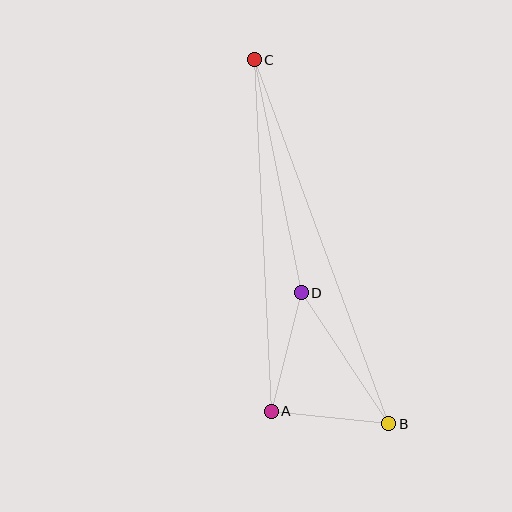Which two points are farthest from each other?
Points B and C are farthest from each other.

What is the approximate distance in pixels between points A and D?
The distance between A and D is approximately 122 pixels.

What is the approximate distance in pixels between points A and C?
The distance between A and C is approximately 352 pixels.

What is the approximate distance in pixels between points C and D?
The distance between C and D is approximately 237 pixels.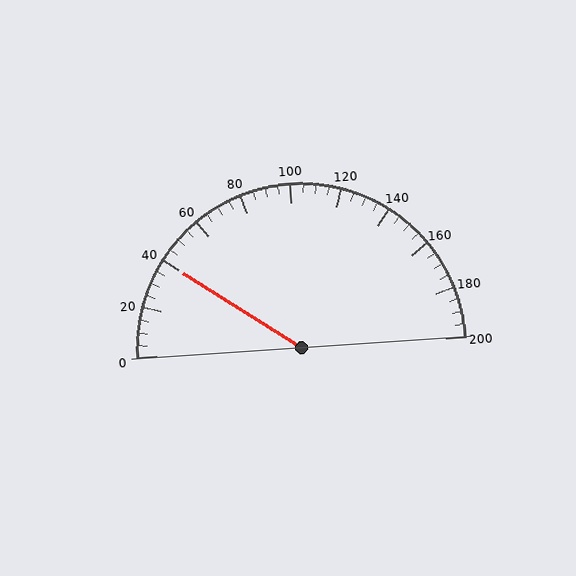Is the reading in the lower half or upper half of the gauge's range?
The reading is in the lower half of the range (0 to 200).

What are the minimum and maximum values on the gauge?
The gauge ranges from 0 to 200.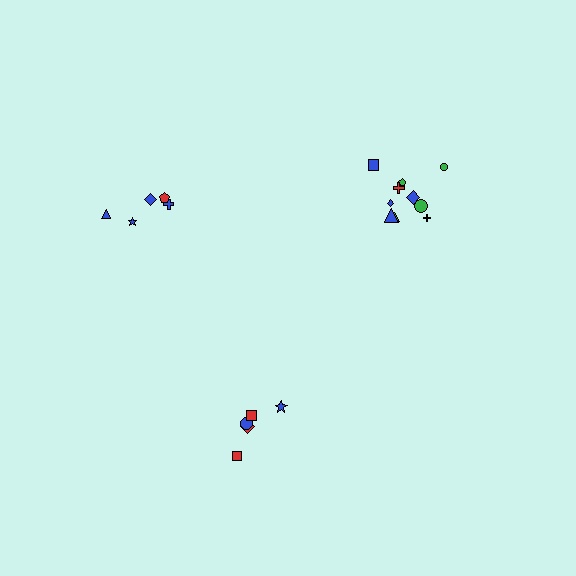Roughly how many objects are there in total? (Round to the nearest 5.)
Roughly 20 objects in total.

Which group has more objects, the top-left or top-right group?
The top-right group.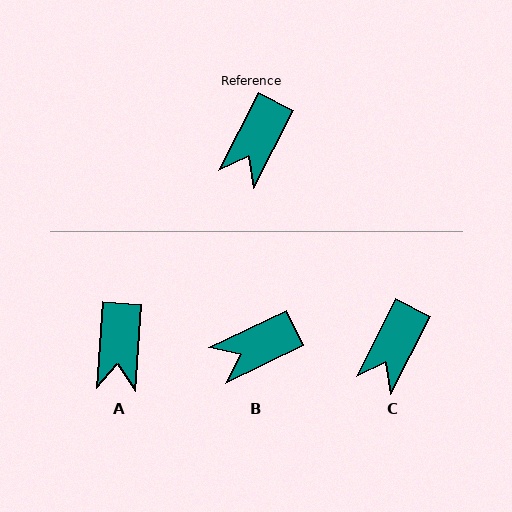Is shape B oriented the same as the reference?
No, it is off by about 37 degrees.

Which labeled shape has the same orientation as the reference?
C.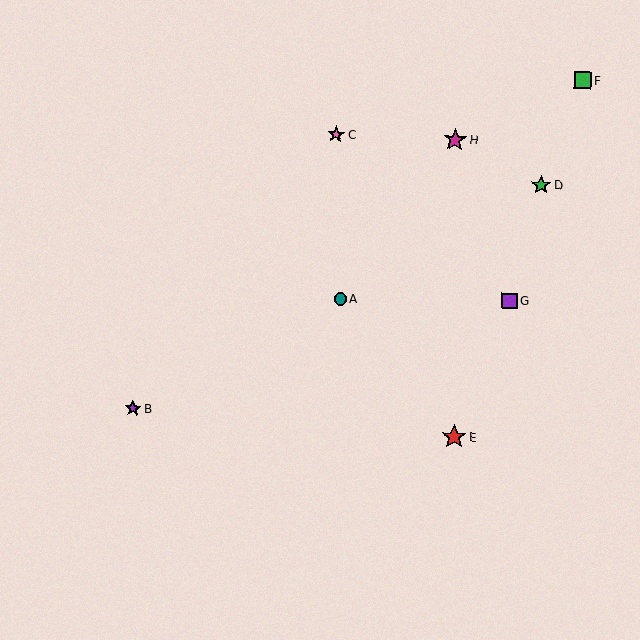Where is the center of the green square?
The center of the green square is at (582, 80).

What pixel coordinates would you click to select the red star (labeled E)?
Click at (454, 437) to select the red star E.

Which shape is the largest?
The red star (labeled E) is the largest.